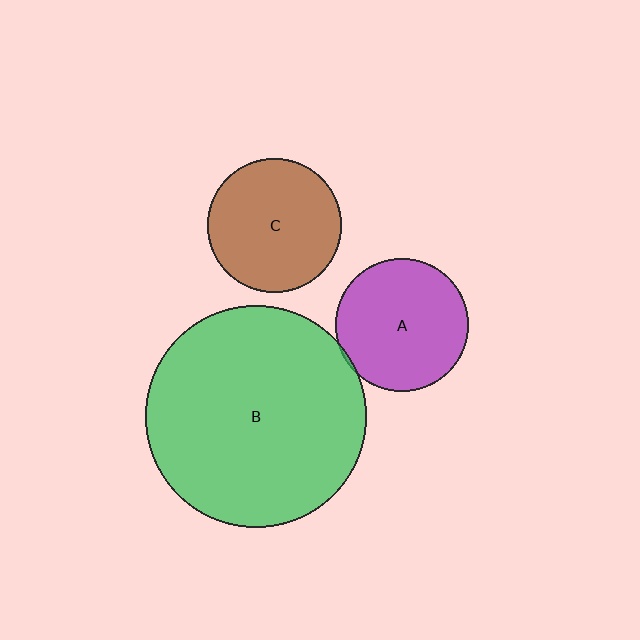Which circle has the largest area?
Circle B (green).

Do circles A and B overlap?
Yes.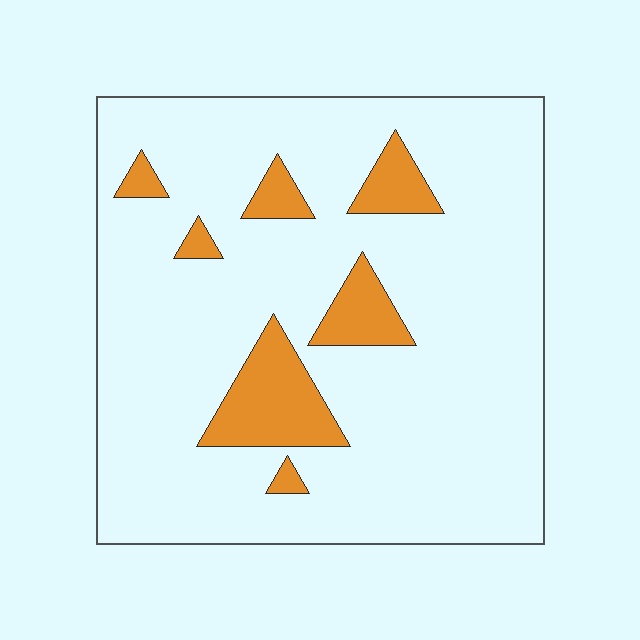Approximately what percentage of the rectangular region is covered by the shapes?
Approximately 15%.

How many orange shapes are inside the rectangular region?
7.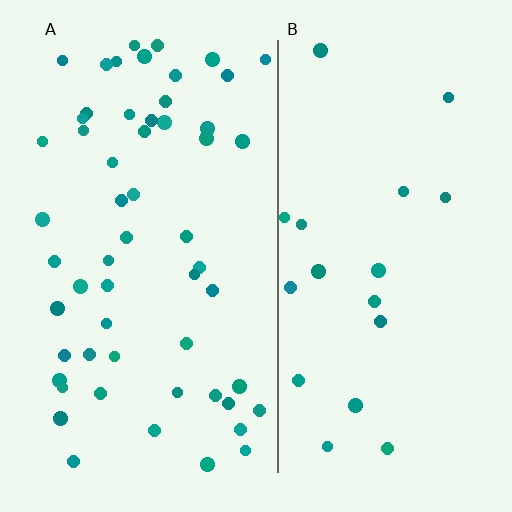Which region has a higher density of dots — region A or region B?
A (the left).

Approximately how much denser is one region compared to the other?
Approximately 3.0× — region A over region B.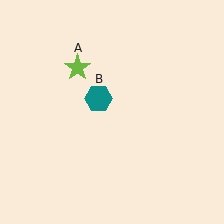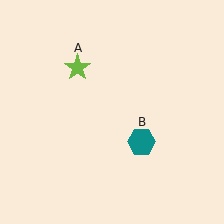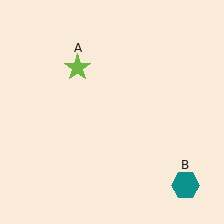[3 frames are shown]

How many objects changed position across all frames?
1 object changed position: teal hexagon (object B).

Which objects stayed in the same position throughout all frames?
Lime star (object A) remained stationary.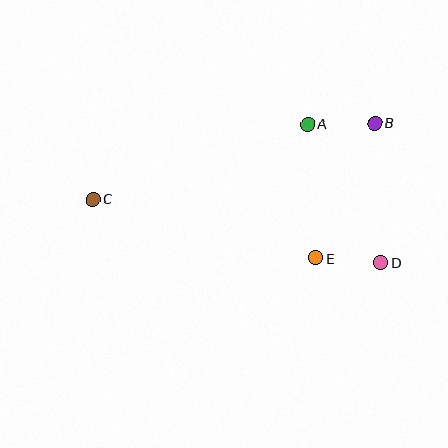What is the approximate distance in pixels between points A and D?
The distance between A and D is approximately 156 pixels.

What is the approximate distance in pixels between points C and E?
The distance between C and E is approximately 231 pixels.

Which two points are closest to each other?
Points D and E are closest to each other.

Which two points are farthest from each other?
Points C and D are farthest from each other.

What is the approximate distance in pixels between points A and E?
The distance between A and E is approximately 134 pixels.